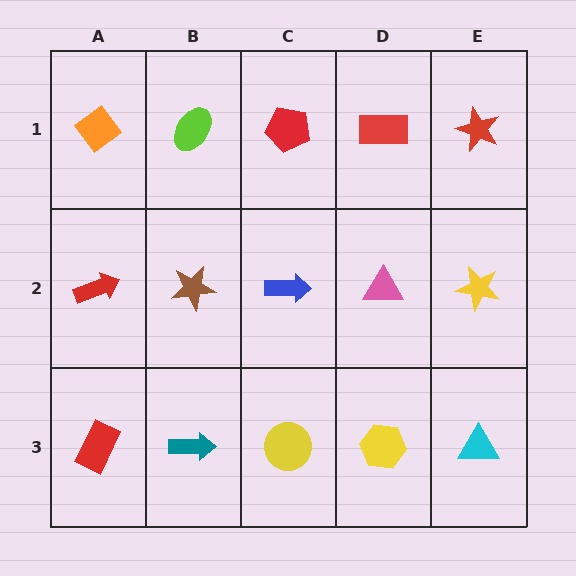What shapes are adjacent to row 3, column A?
A red arrow (row 2, column A), a teal arrow (row 3, column B).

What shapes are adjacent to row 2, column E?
A red star (row 1, column E), a cyan triangle (row 3, column E), a pink triangle (row 2, column D).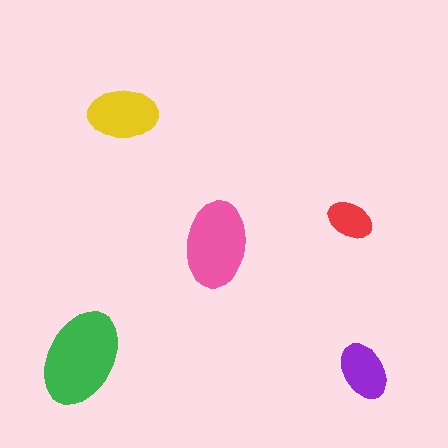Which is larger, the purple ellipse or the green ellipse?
The green one.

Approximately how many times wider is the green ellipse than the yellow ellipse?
About 1.5 times wider.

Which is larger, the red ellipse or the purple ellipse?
The purple one.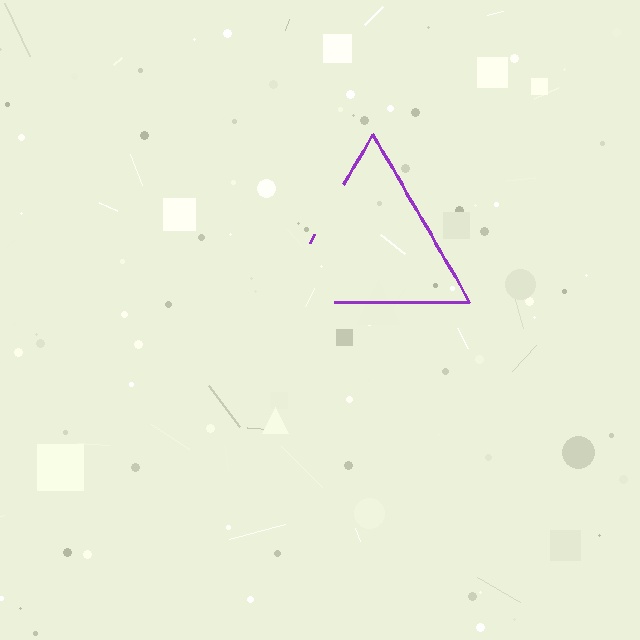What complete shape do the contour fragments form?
The contour fragments form a triangle.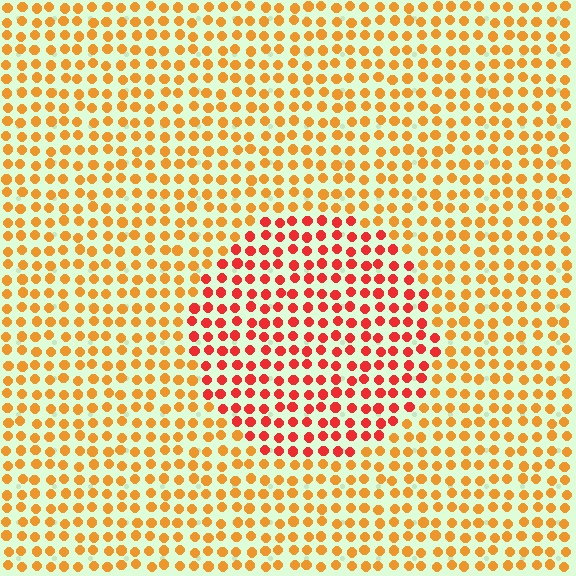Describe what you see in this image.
The image is filled with small orange elements in a uniform arrangement. A circle-shaped region is visible where the elements are tinted to a slightly different hue, forming a subtle color boundary.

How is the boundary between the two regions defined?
The boundary is defined purely by a slight shift in hue (about 35 degrees). Spacing, size, and orientation are identical on both sides.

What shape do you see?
I see a circle.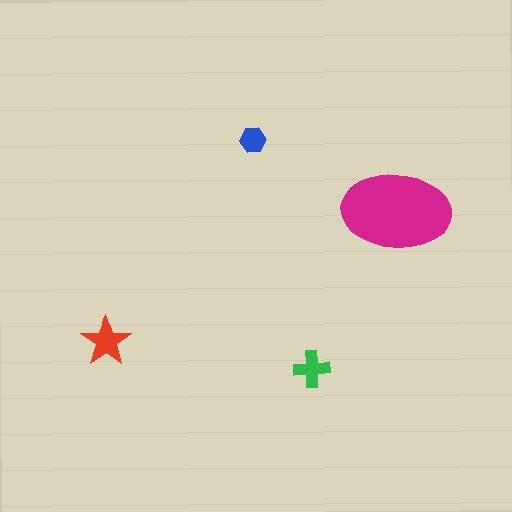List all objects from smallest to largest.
The blue hexagon, the green cross, the red star, the magenta ellipse.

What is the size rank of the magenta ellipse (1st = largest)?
1st.